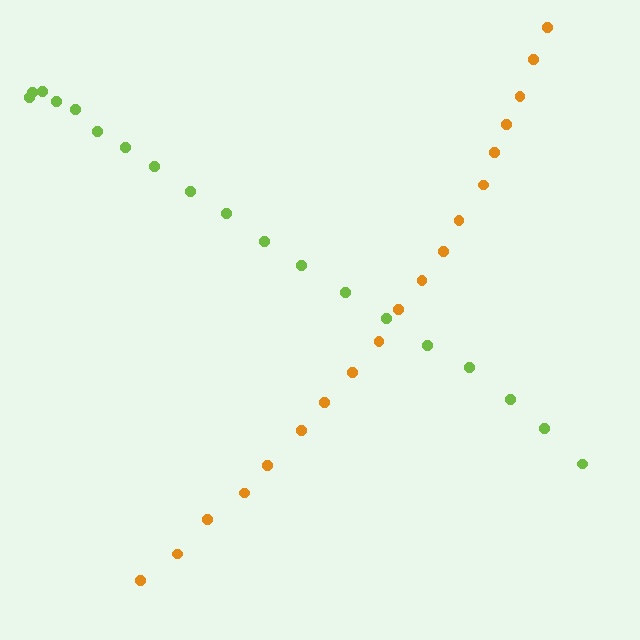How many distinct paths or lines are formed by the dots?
There are 2 distinct paths.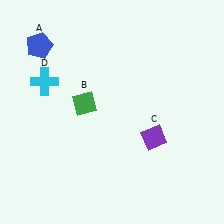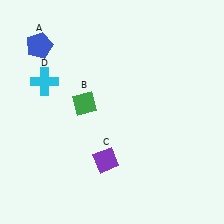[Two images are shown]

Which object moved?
The purple diamond (C) moved left.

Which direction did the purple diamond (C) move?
The purple diamond (C) moved left.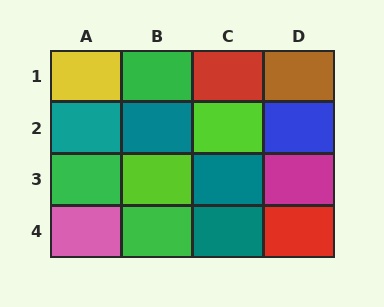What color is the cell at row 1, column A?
Yellow.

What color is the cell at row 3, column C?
Teal.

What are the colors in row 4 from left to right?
Pink, green, teal, red.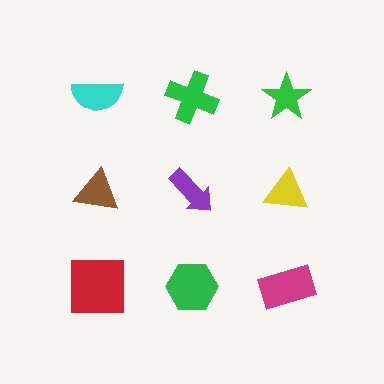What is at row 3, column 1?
A red square.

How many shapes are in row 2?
3 shapes.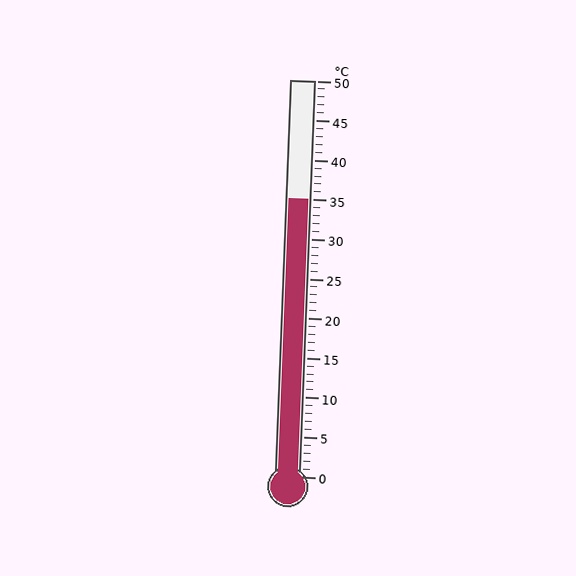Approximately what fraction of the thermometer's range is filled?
The thermometer is filled to approximately 70% of its range.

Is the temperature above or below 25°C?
The temperature is above 25°C.